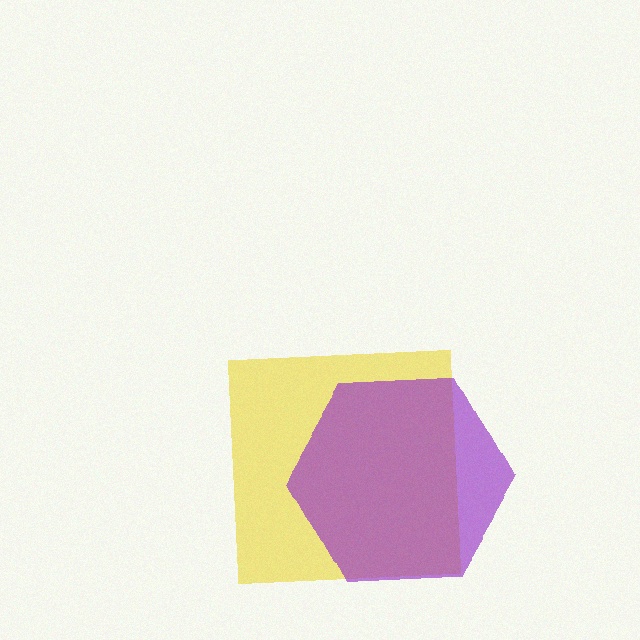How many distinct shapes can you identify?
There are 2 distinct shapes: a yellow square, a purple hexagon.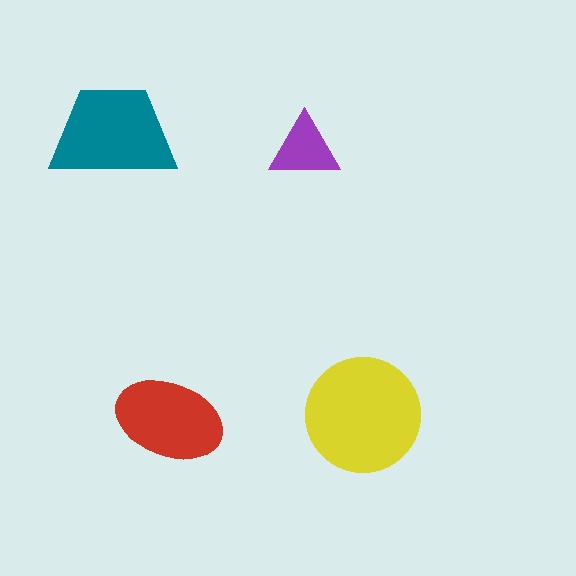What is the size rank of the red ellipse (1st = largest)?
3rd.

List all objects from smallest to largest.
The purple triangle, the red ellipse, the teal trapezoid, the yellow circle.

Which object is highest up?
The teal trapezoid is topmost.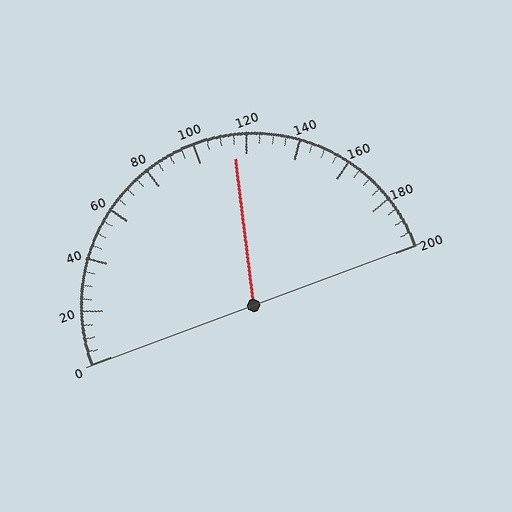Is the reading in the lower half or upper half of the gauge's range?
The reading is in the upper half of the range (0 to 200).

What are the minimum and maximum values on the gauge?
The gauge ranges from 0 to 200.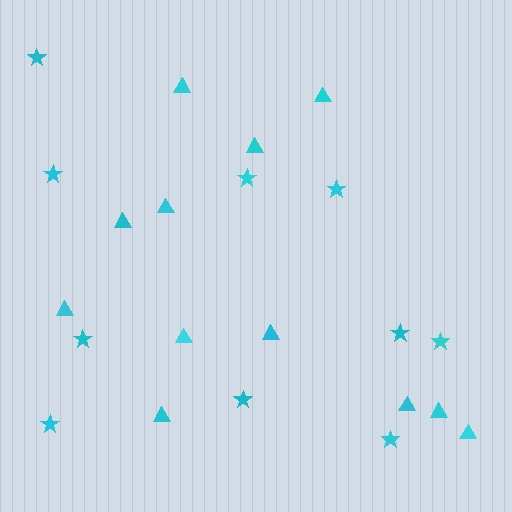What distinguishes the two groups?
There are 2 groups: one group of triangles (12) and one group of stars (10).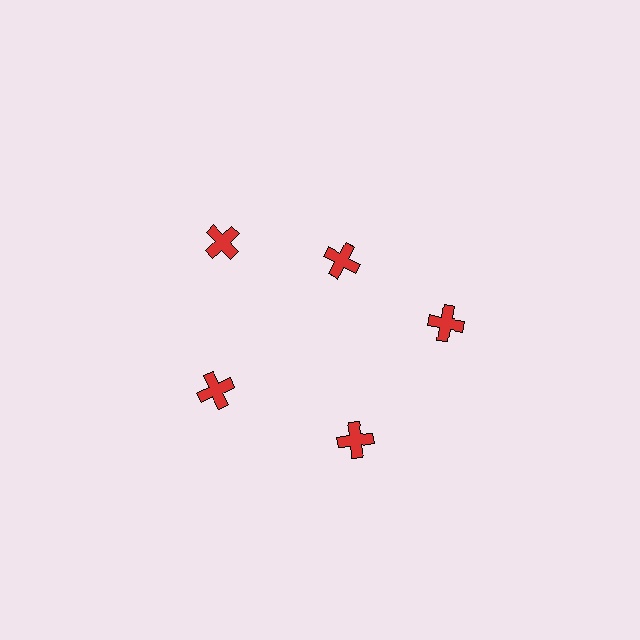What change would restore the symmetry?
The symmetry would be restored by moving it outward, back onto the ring so that all 5 crosses sit at equal angles and equal distance from the center.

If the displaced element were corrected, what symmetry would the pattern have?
It would have 5-fold rotational symmetry — the pattern would map onto itself every 72 degrees.